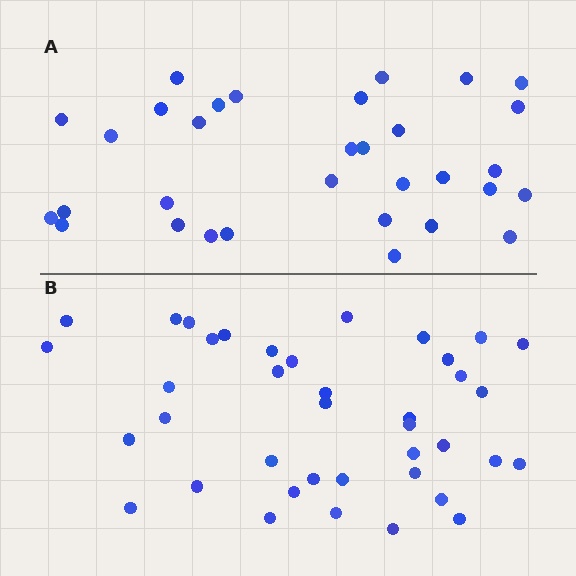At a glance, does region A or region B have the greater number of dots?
Region B (the bottom region) has more dots.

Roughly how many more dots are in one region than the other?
Region B has roughly 8 or so more dots than region A.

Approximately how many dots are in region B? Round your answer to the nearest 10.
About 40 dots. (The exact count is 39, which rounds to 40.)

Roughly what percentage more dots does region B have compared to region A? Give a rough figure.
About 20% more.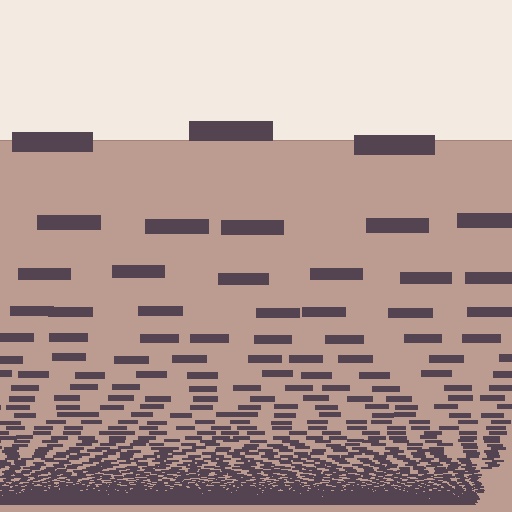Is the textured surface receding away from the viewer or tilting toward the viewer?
The surface appears to tilt toward the viewer. Texture elements get larger and sparser toward the top.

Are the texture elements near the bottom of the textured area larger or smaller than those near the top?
Smaller. The gradient is inverted — elements near the bottom are smaller and denser.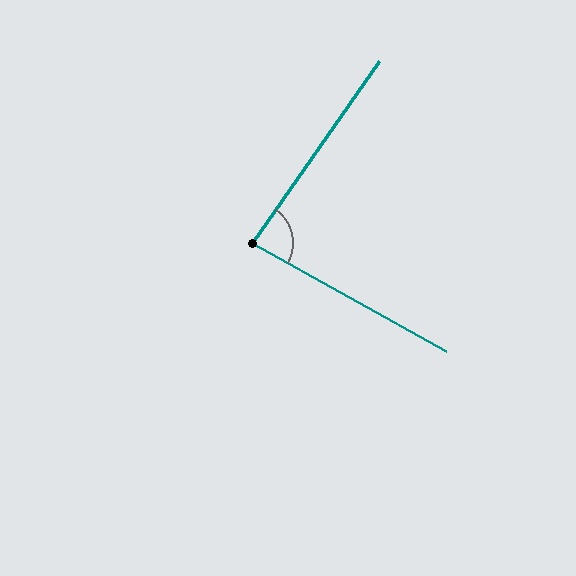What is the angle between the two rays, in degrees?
Approximately 84 degrees.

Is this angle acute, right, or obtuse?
It is acute.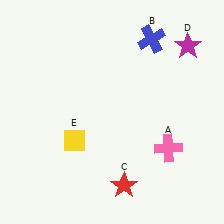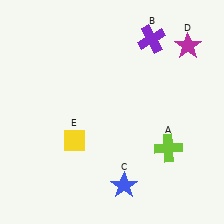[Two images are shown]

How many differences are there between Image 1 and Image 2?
There are 3 differences between the two images.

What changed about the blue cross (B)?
In Image 1, B is blue. In Image 2, it changed to purple.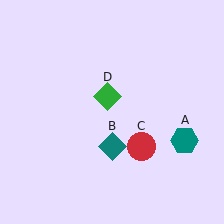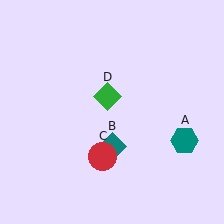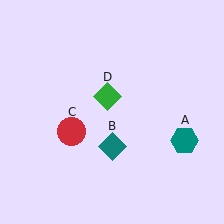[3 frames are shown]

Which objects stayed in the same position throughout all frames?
Teal hexagon (object A) and teal diamond (object B) and green diamond (object D) remained stationary.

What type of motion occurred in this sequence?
The red circle (object C) rotated clockwise around the center of the scene.